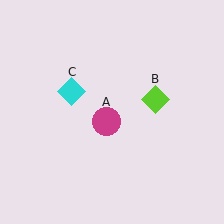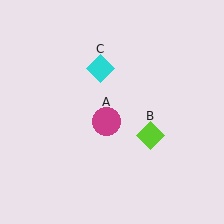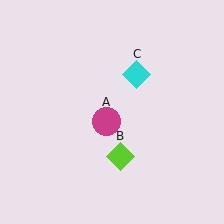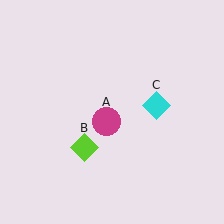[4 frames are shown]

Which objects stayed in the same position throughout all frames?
Magenta circle (object A) remained stationary.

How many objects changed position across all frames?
2 objects changed position: lime diamond (object B), cyan diamond (object C).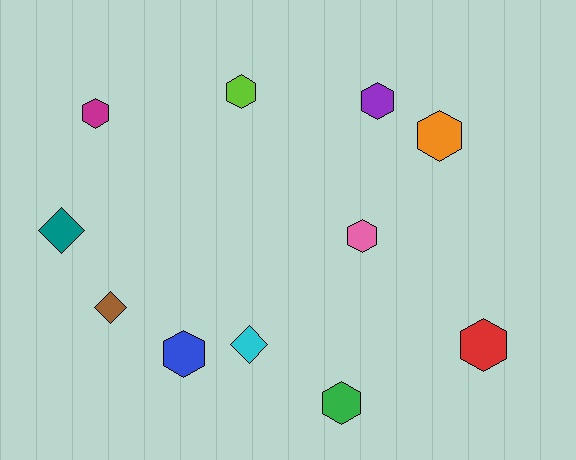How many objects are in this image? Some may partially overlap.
There are 11 objects.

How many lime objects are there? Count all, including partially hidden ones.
There is 1 lime object.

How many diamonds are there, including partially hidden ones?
There are 3 diamonds.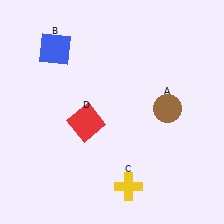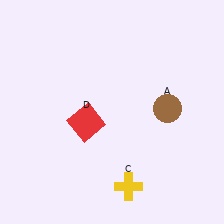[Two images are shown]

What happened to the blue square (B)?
The blue square (B) was removed in Image 2. It was in the top-left area of Image 1.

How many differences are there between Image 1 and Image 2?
There is 1 difference between the two images.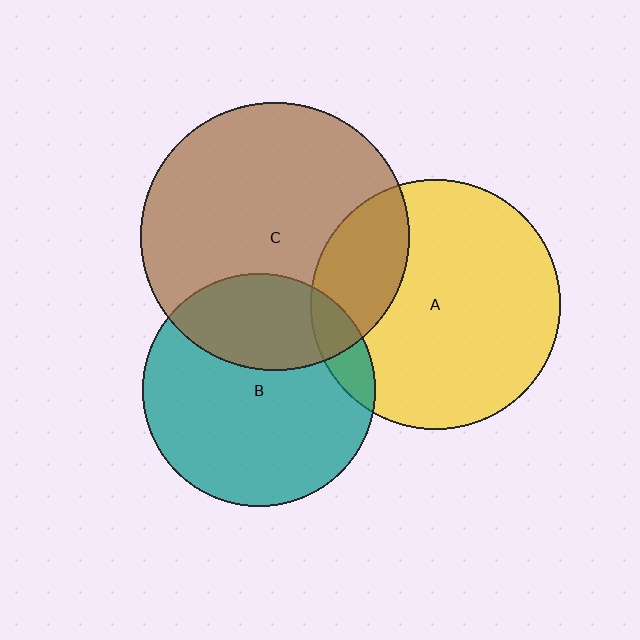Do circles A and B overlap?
Yes.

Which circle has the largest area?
Circle C (brown).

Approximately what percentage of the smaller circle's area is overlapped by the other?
Approximately 10%.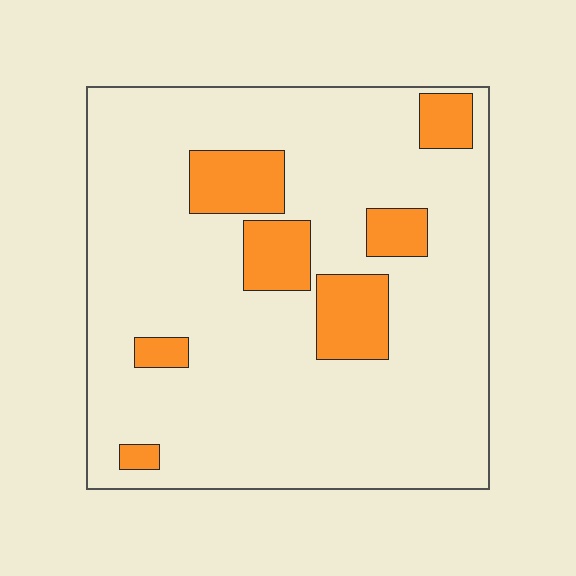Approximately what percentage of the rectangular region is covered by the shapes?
Approximately 15%.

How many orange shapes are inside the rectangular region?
7.